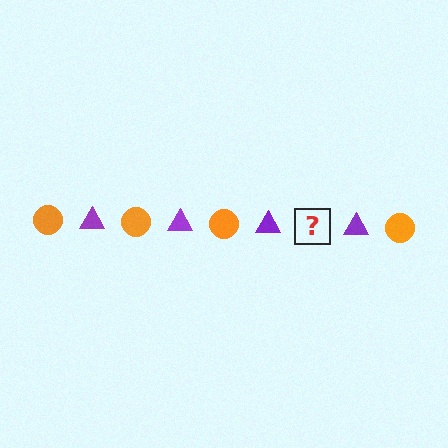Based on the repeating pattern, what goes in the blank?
The blank should be an orange circle.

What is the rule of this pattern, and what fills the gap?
The rule is that the pattern alternates between orange circle and purple triangle. The gap should be filled with an orange circle.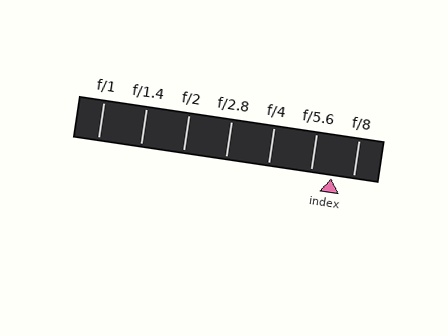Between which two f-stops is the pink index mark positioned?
The index mark is between f/5.6 and f/8.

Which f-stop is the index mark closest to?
The index mark is closest to f/5.6.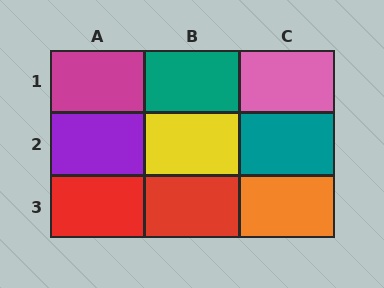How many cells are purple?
1 cell is purple.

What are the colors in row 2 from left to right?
Purple, yellow, teal.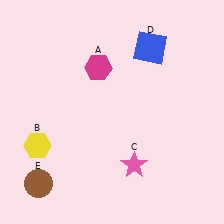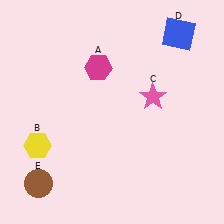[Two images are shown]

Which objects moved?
The objects that moved are: the pink star (C), the blue square (D).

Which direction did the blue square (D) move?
The blue square (D) moved right.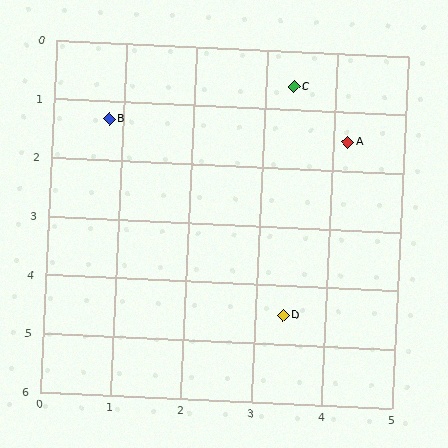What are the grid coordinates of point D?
Point D is at approximately (3.4, 4.5).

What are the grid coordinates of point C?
Point C is at approximately (3.4, 0.6).